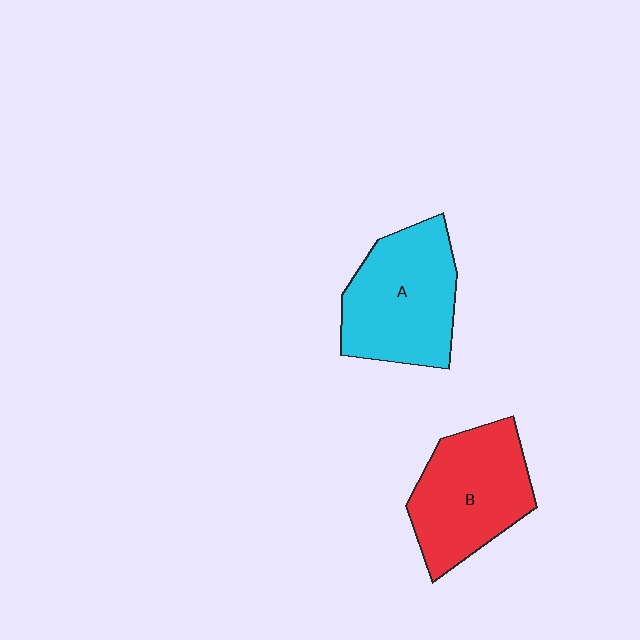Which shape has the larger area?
Shape A (cyan).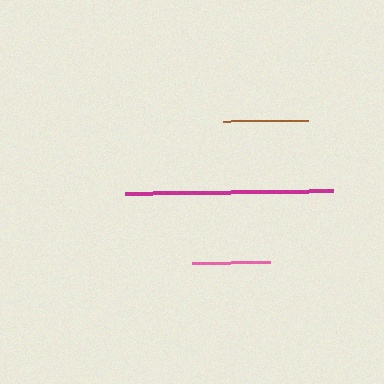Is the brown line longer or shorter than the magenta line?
The magenta line is longer than the brown line.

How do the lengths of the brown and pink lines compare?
The brown and pink lines are approximately the same length.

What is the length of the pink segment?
The pink segment is approximately 77 pixels long.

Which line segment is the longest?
The magenta line is the longest at approximately 208 pixels.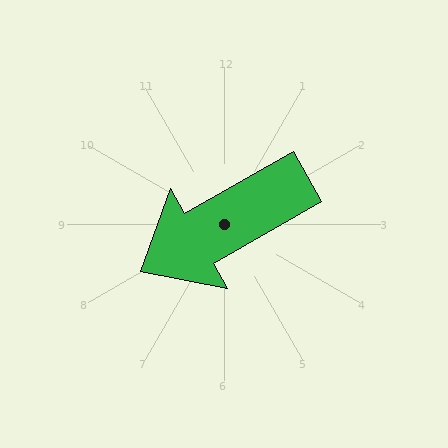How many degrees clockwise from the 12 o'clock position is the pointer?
Approximately 240 degrees.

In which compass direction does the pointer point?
Southwest.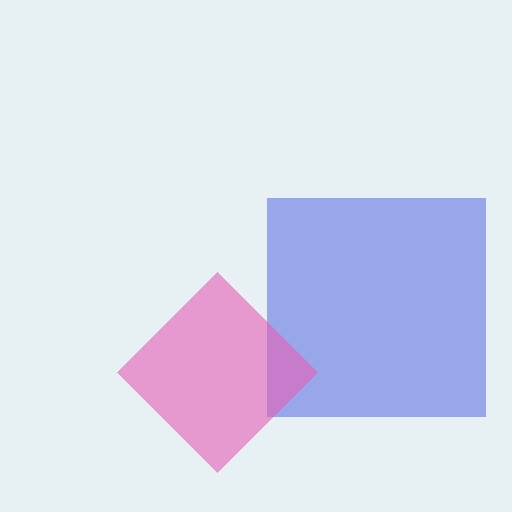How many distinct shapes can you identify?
There are 2 distinct shapes: a blue square, a pink diamond.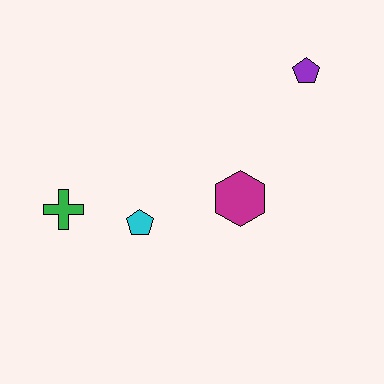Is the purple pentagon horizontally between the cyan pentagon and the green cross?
No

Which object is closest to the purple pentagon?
The magenta hexagon is closest to the purple pentagon.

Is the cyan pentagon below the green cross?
Yes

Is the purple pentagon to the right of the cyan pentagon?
Yes